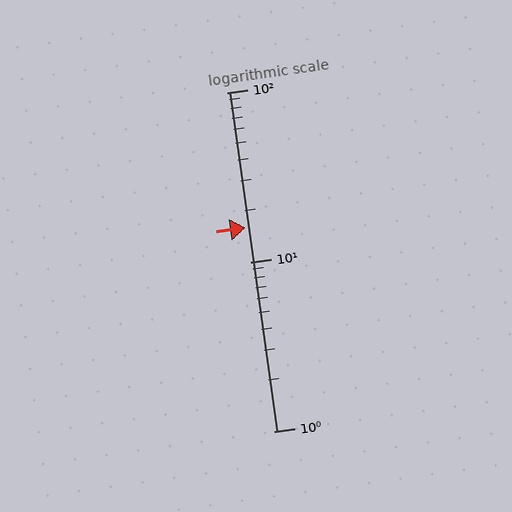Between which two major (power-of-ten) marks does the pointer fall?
The pointer is between 10 and 100.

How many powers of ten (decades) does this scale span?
The scale spans 2 decades, from 1 to 100.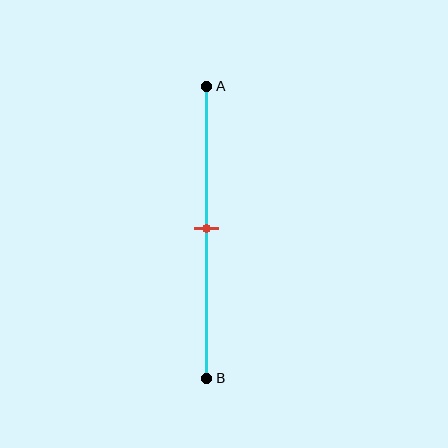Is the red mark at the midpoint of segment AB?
Yes, the mark is approximately at the midpoint.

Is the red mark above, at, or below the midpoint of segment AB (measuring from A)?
The red mark is approximately at the midpoint of segment AB.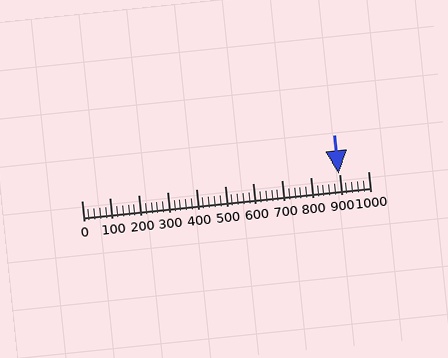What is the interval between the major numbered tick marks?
The major tick marks are spaced 100 units apart.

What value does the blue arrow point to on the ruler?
The blue arrow points to approximately 897.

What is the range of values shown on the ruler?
The ruler shows values from 0 to 1000.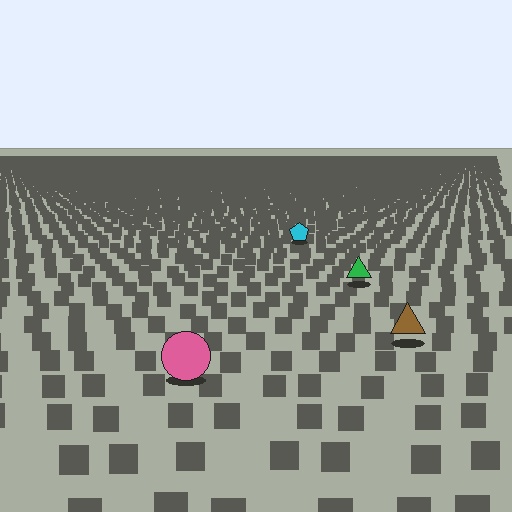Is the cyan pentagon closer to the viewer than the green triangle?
No. The green triangle is closer — you can tell from the texture gradient: the ground texture is coarser near it.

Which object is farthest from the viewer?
The cyan pentagon is farthest from the viewer. It appears smaller and the ground texture around it is denser.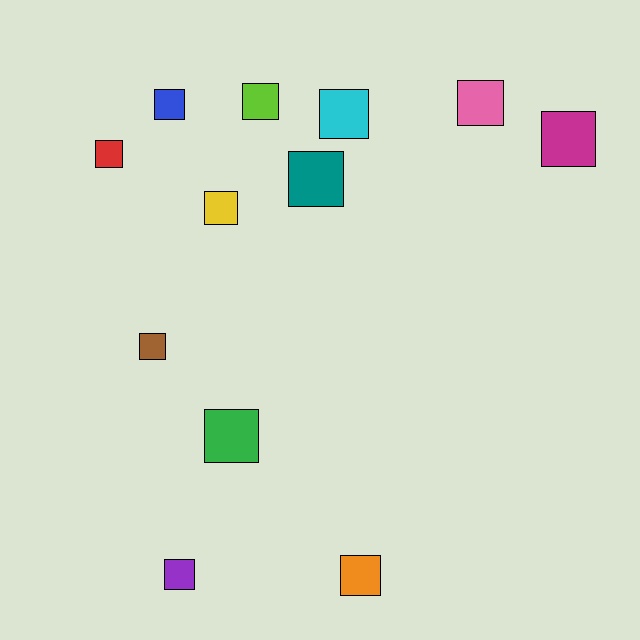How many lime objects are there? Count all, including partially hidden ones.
There is 1 lime object.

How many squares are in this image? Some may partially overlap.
There are 12 squares.